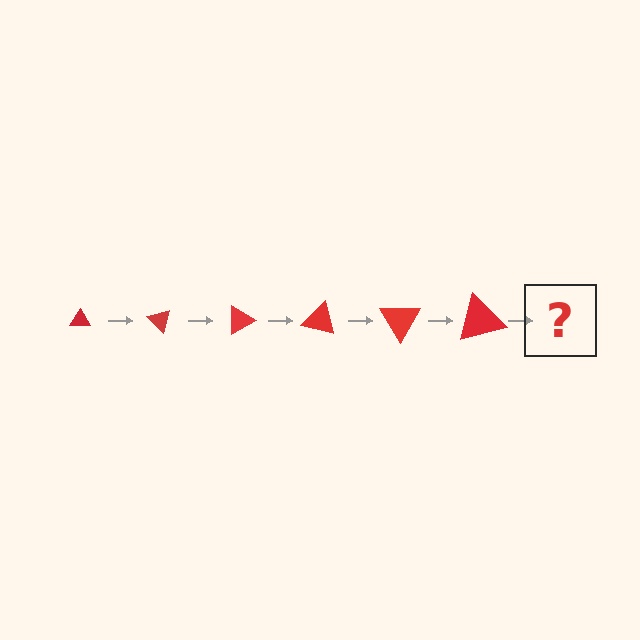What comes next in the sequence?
The next element should be a triangle, larger than the previous one and rotated 270 degrees from the start.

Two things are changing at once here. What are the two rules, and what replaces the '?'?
The two rules are that the triangle grows larger each step and it rotates 45 degrees each step. The '?' should be a triangle, larger than the previous one and rotated 270 degrees from the start.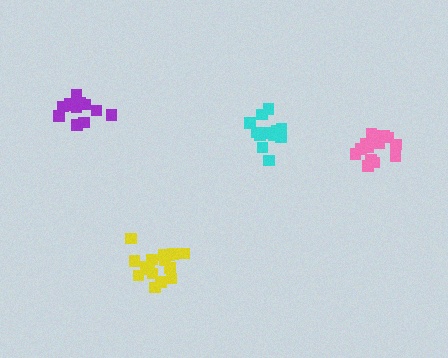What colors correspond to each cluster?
The clusters are colored: yellow, purple, pink, cyan.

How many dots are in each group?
Group 1: 16 dots, Group 2: 12 dots, Group 3: 14 dots, Group 4: 12 dots (54 total).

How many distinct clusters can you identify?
There are 4 distinct clusters.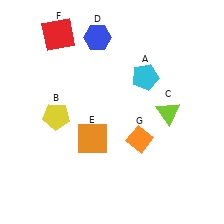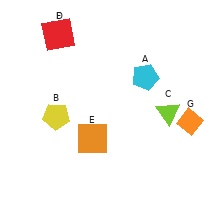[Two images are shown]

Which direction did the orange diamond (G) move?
The orange diamond (G) moved right.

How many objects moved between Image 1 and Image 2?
2 objects moved between the two images.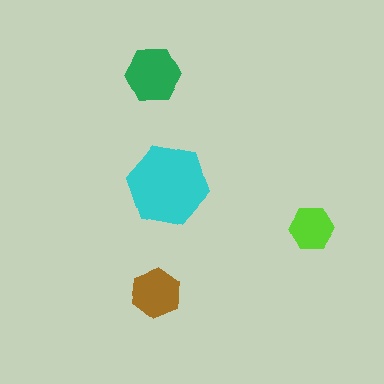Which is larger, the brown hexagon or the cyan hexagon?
The cyan one.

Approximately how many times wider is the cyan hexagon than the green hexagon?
About 1.5 times wider.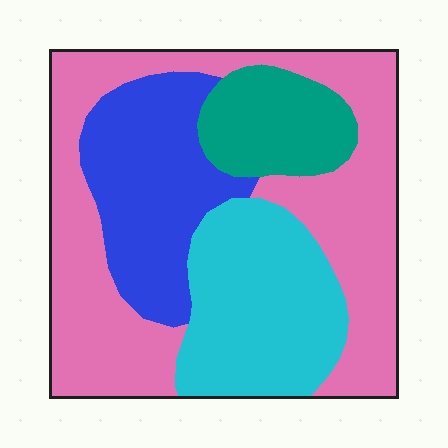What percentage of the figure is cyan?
Cyan takes up about one quarter (1/4) of the figure.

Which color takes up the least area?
Teal, at roughly 10%.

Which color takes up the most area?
Pink, at roughly 45%.